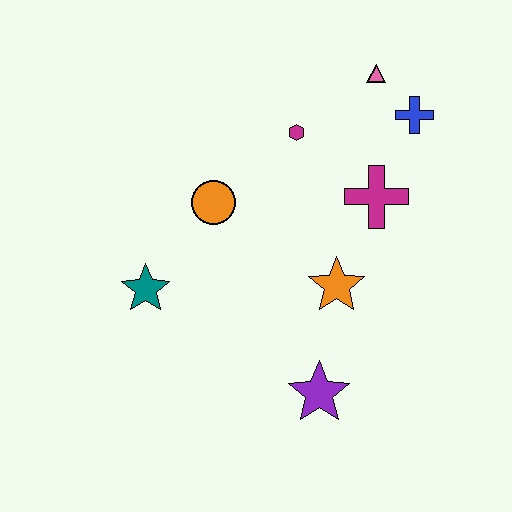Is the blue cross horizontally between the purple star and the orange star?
No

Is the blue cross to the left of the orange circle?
No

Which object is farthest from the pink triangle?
The purple star is farthest from the pink triangle.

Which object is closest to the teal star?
The orange circle is closest to the teal star.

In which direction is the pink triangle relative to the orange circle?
The pink triangle is to the right of the orange circle.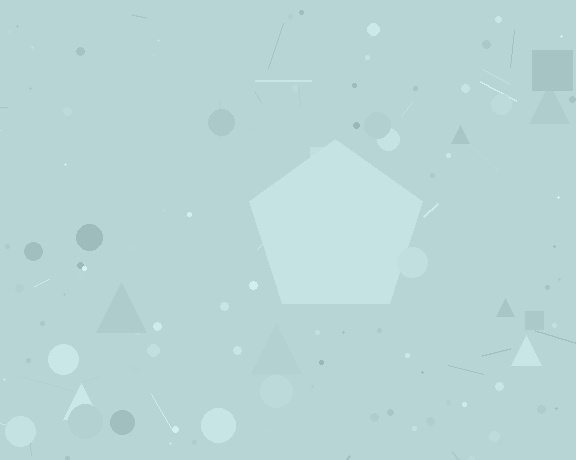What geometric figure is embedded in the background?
A pentagon is embedded in the background.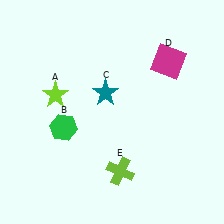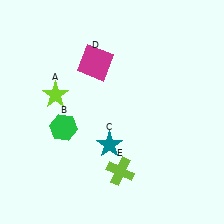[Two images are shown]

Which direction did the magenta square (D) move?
The magenta square (D) moved left.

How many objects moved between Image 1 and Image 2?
2 objects moved between the two images.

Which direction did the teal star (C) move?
The teal star (C) moved down.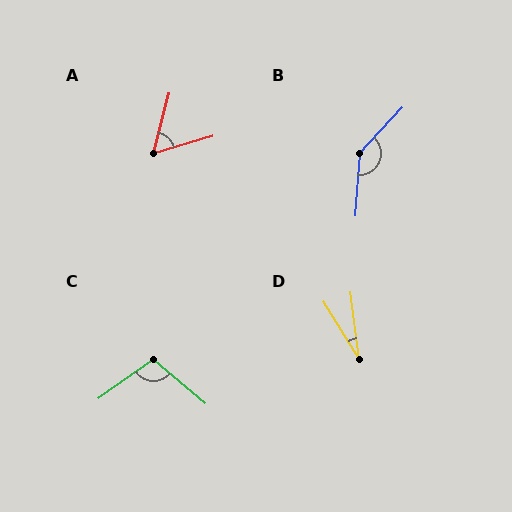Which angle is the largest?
B, at approximately 141 degrees.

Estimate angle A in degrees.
Approximately 60 degrees.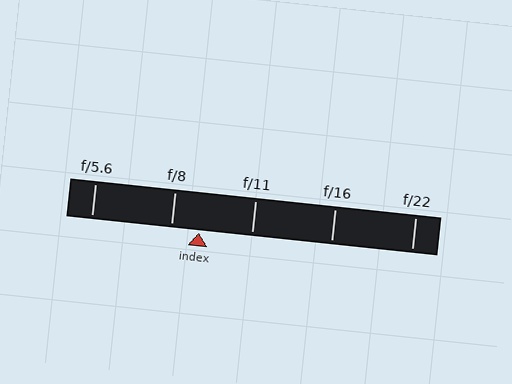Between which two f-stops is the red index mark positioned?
The index mark is between f/8 and f/11.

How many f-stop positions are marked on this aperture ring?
There are 5 f-stop positions marked.